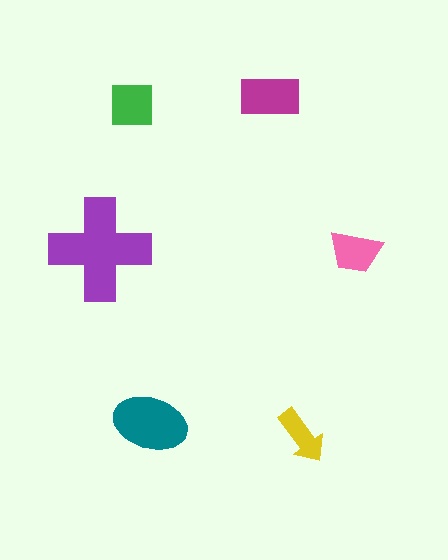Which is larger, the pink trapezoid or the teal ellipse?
The teal ellipse.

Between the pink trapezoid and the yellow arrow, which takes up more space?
The pink trapezoid.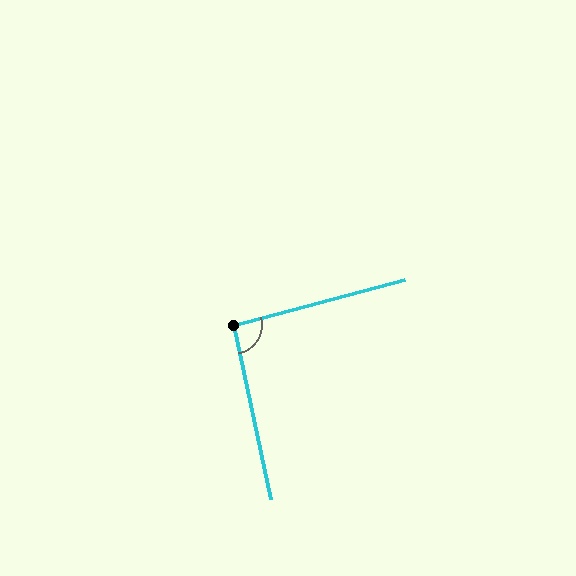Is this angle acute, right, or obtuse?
It is approximately a right angle.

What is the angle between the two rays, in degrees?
Approximately 93 degrees.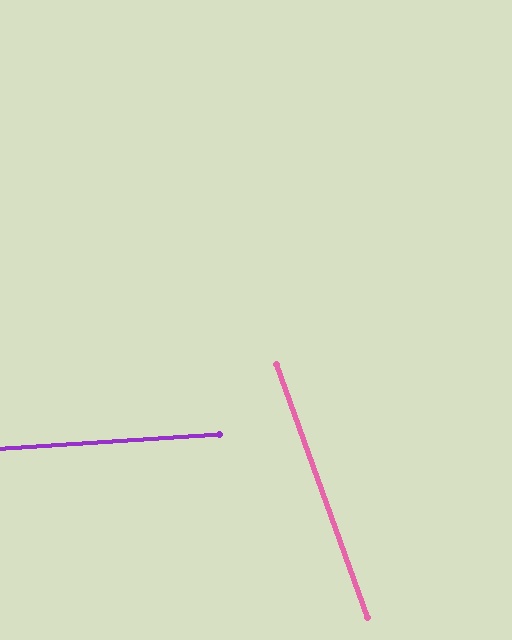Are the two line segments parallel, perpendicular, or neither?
Neither parallel nor perpendicular — they differ by about 74°.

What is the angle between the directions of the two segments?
Approximately 74 degrees.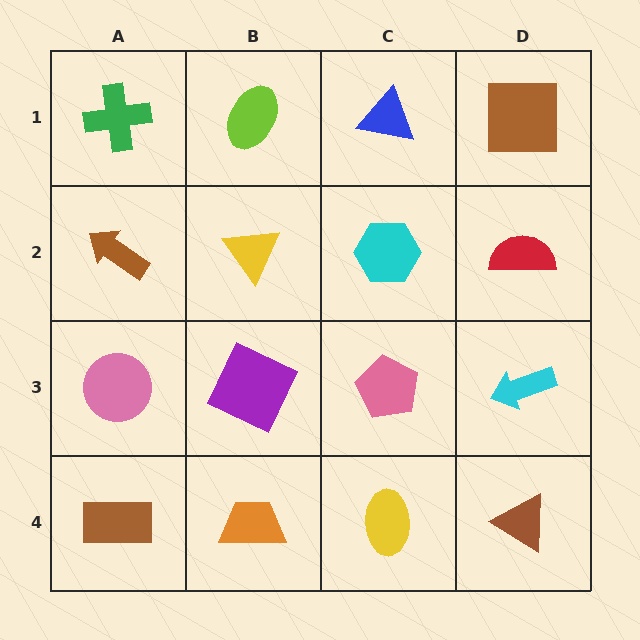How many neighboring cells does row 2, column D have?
3.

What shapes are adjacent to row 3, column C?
A cyan hexagon (row 2, column C), a yellow ellipse (row 4, column C), a purple square (row 3, column B), a cyan arrow (row 3, column D).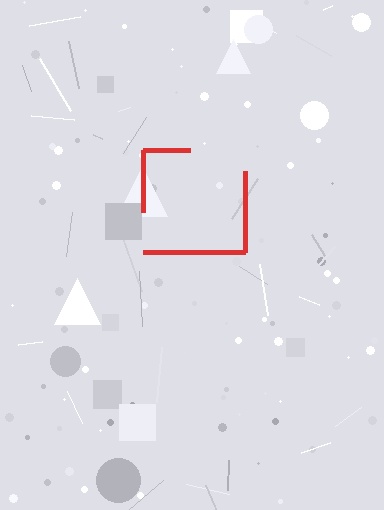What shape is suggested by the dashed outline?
The dashed outline suggests a square.